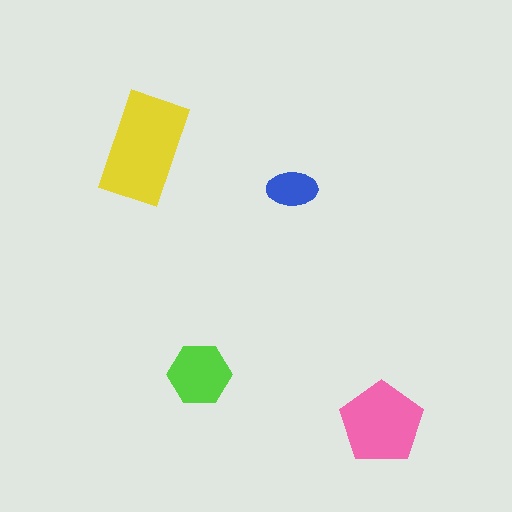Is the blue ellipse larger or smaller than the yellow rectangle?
Smaller.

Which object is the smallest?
The blue ellipse.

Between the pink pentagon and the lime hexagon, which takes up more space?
The pink pentagon.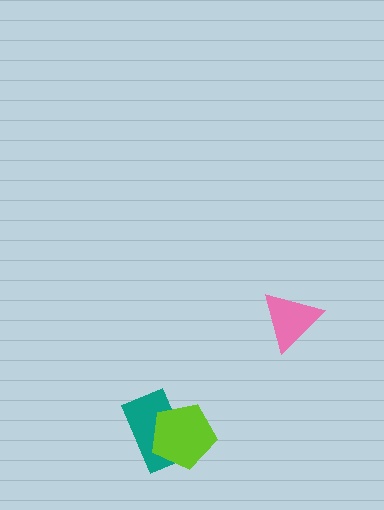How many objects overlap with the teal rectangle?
1 object overlaps with the teal rectangle.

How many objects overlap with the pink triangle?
0 objects overlap with the pink triangle.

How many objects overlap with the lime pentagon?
1 object overlaps with the lime pentagon.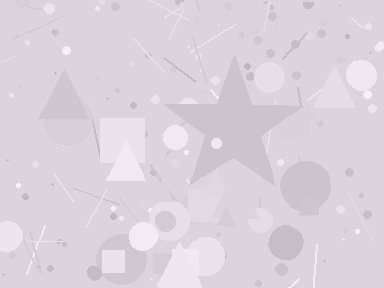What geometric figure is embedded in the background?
A star is embedded in the background.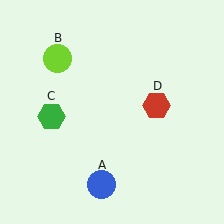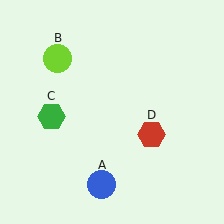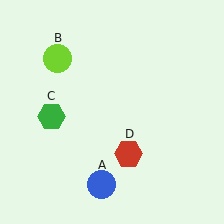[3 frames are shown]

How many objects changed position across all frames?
1 object changed position: red hexagon (object D).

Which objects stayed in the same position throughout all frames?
Blue circle (object A) and lime circle (object B) and green hexagon (object C) remained stationary.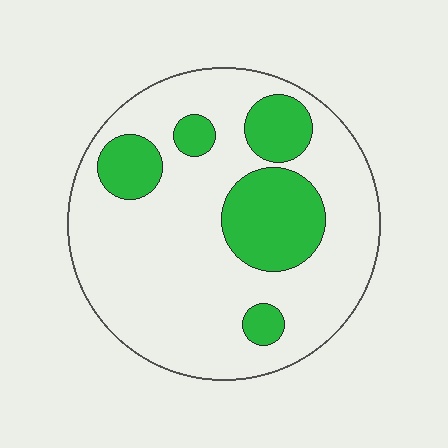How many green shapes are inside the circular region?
5.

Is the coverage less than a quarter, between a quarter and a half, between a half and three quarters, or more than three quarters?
Less than a quarter.